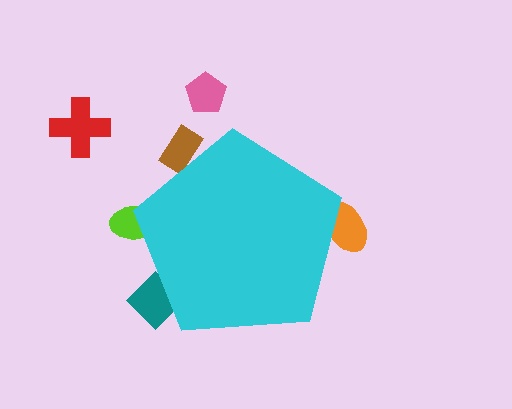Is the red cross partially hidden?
No, the red cross is fully visible.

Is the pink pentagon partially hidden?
No, the pink pentagon is fully visible.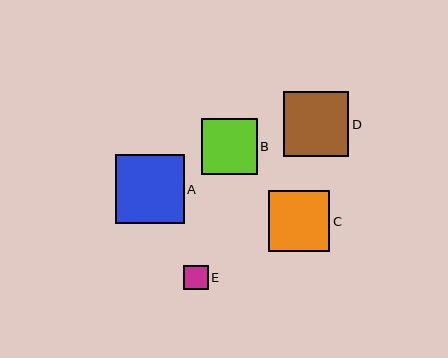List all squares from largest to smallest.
From largest to smallest: A, D, C, B, E.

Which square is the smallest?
Square E is the smallest with a size of approximately 24 pixels.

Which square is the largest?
Square A is the largest with a size of approximately 69 pixels.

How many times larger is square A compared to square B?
Square A is approximately 1.2 times the size of square B.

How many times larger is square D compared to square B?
Square D is approximately 1.2 times the size of square B.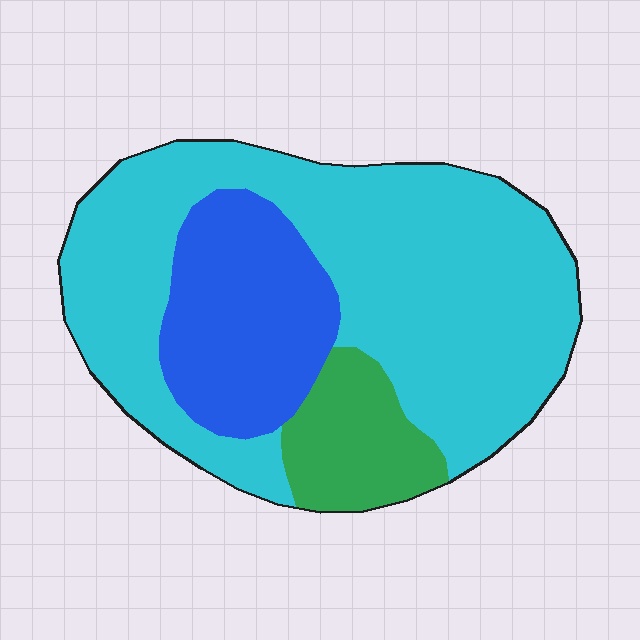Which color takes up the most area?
Cyan, at roughly 65%.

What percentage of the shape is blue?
Blue covers 23% of the shape.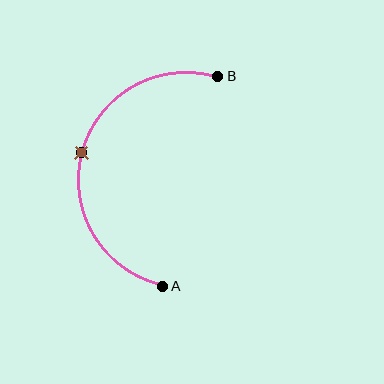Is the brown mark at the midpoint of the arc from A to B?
Yes. The brown mark lies on the arc at equal arc-length from both A and B — it is the arc midpoint.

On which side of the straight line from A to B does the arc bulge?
The arc bulges to the left of the straight line connecting A and B.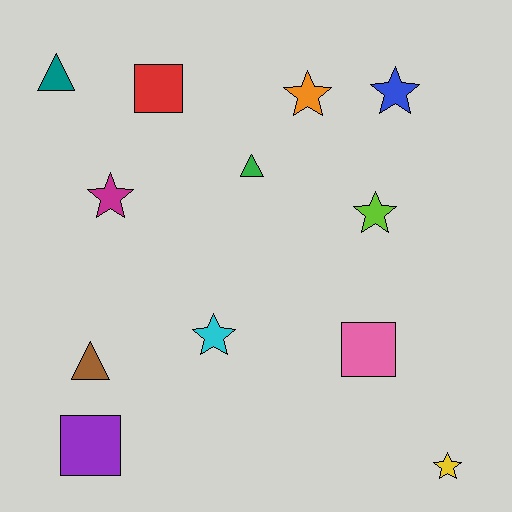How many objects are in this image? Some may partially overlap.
There are 12 objects.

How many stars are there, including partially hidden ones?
There are 6 stars.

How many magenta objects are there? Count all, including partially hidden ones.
There is 1 magenta object.